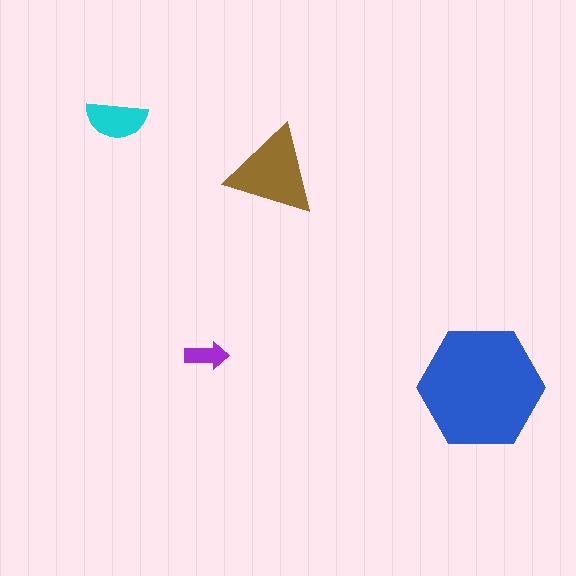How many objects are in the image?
There are 4 objects in the image.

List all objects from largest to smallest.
The blue hexagon, the brown triangle, the cyan semicircle, the purple arrow.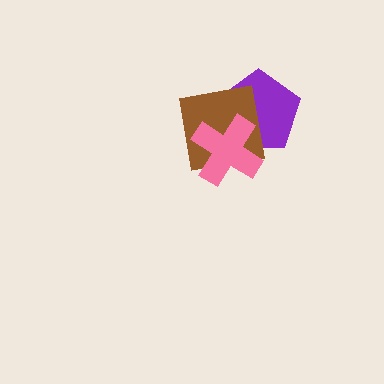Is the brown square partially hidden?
Yes, it is partially covered by another shape.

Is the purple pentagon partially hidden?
Yes, it is partially covered by another shape.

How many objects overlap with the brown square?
2 objects overlap with the brown square.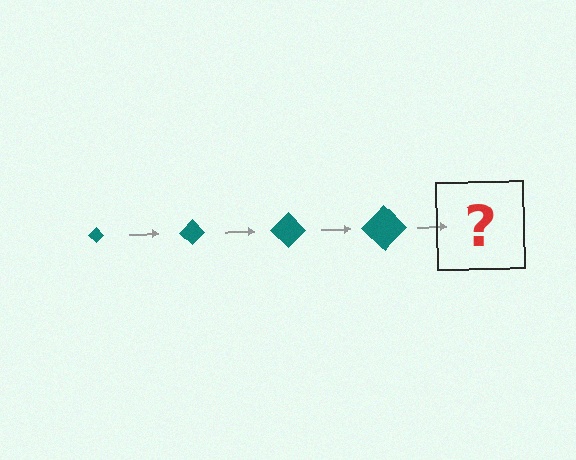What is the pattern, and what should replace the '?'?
The pattern is that the diamond gets progressively larger each step. The '?' should be a teal diamond, larger than the previous one.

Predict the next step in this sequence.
The next step is a teal diamond, larger than the previous one.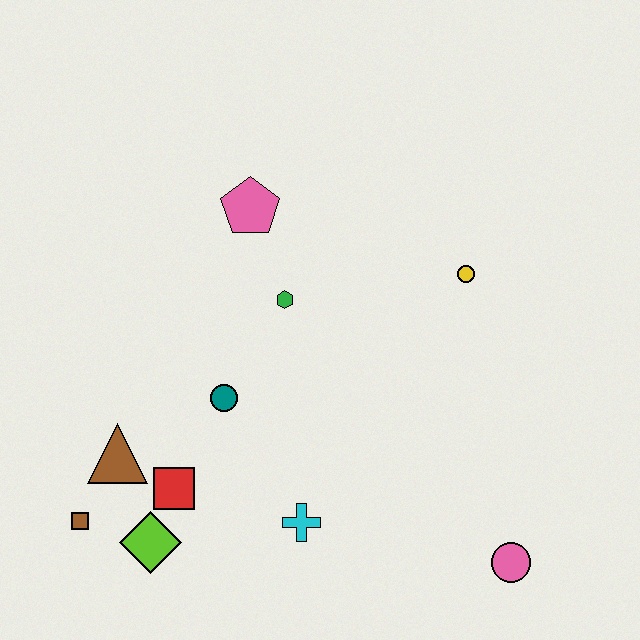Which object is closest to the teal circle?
The red square is closest to the teal circle.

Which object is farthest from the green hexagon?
The pink circle is farthest from the green hexagon.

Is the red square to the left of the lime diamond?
No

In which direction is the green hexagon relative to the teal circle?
The green hexagon is above the teal circle.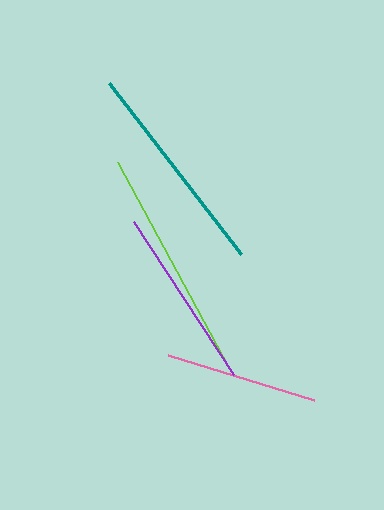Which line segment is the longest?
The lime line is the longest at approximately 235 pixels.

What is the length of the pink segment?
The pink segment is approximately 152 pixels long.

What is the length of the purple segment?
The purple segment is approximately 182 pixels long.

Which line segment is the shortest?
The pink line is the shortest at approximately 152 pixels.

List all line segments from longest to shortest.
From longest to shortest: lime, teal, purple, pink.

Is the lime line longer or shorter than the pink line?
The lime line is longer than the pink line.